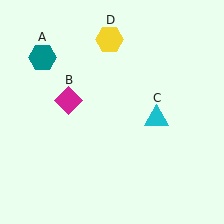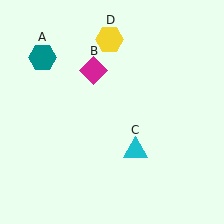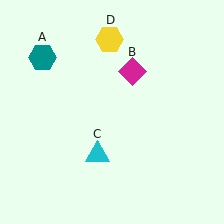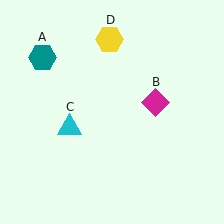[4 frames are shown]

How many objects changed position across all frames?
2 objects changed position: magenta diamond (object B), cyan triangle (object C).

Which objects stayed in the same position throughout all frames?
Teal hexagon (object A) and yellow hexagon (object D) remained stationary.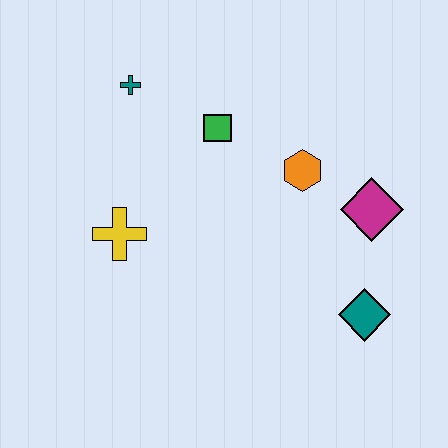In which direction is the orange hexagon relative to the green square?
The orange hexagon is to the right of the green square.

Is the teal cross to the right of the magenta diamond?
No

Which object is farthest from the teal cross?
The teal diamond is farthest from the teal cross.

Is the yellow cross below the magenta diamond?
Yes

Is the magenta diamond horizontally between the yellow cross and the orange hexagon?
No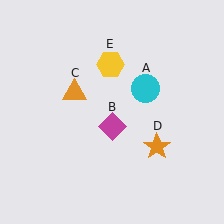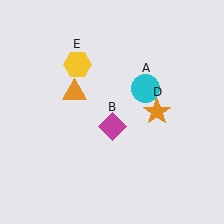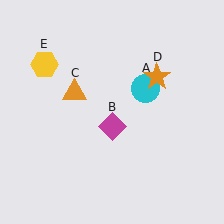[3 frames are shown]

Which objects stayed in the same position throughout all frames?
Cyan circle (object A) and magenta diamond (object B) and orange triangle (object C) remained stationary.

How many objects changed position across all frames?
2 objects changed position: orange star (object D), yellow hexagon (object E).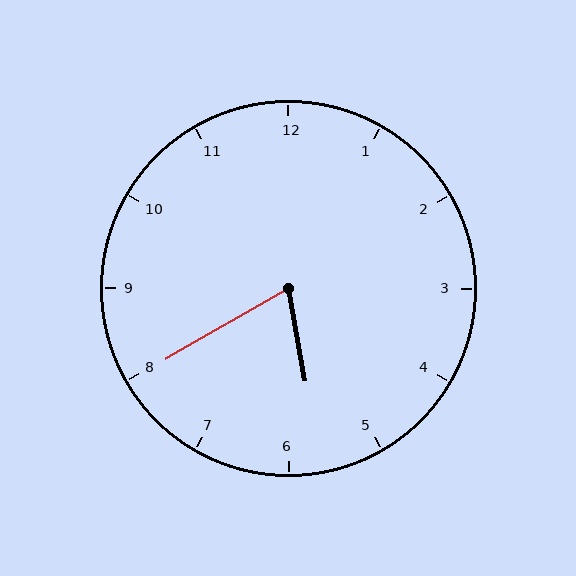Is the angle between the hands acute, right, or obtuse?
It is acute.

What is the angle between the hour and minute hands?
Approximately 70 degrees.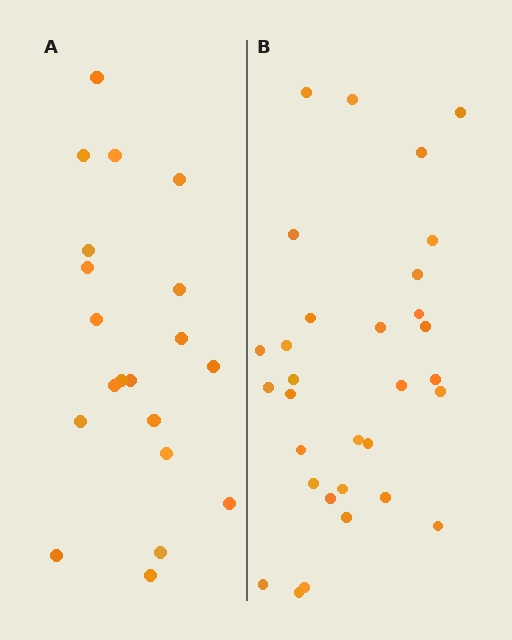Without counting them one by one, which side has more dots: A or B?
Region B (the right region) has more dots.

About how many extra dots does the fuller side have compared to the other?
Region B has roughly 12 or so more dots than region A.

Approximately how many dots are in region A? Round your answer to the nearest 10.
About 20 dots.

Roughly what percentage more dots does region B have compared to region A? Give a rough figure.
About 55% more.